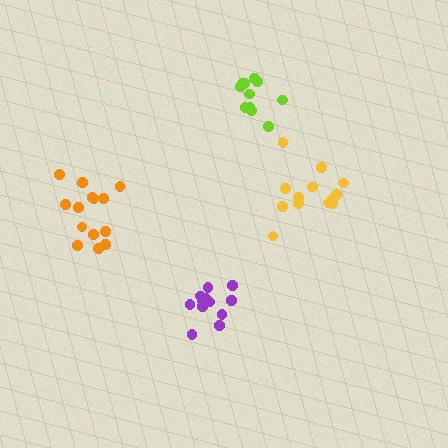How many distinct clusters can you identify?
There are 4 distinct clusters.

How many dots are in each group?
Group 1: 14 dots, Group 2: 12 dots, Group 3: 11 dots, Group 4: 13 dots (50 total).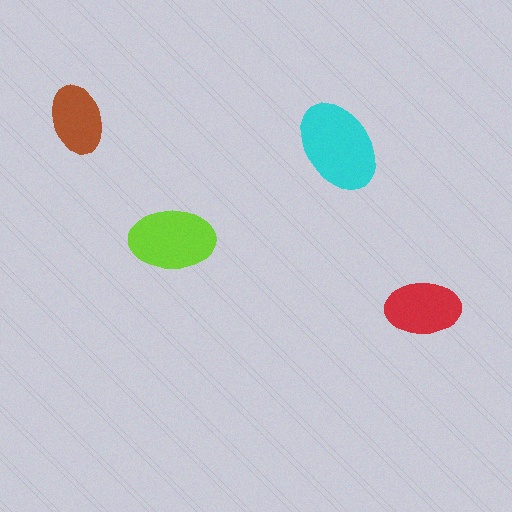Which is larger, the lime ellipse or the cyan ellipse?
The cyan one.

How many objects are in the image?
There are 4 objects in the image.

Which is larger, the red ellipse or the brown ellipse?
The red one.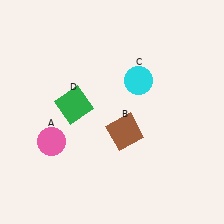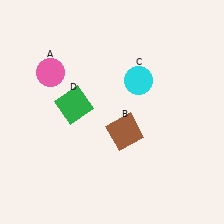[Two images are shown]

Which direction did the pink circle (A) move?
The pink circle (A) moved up.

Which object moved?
The pink circle (A) moved up.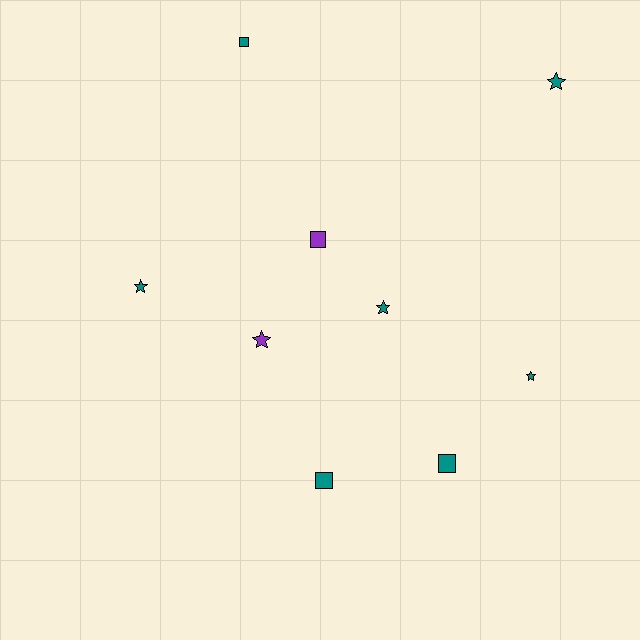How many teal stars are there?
There are 4 teal stars.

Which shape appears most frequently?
Star, with 5 objects.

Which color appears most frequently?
Teal, with 7 objects.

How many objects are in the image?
There are 9 objects.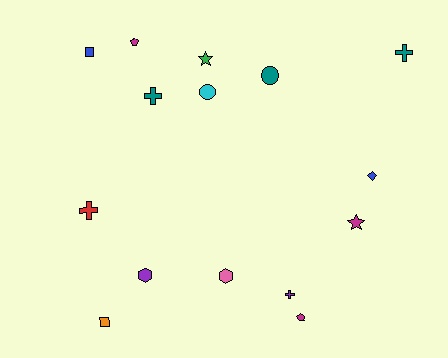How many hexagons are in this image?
There are 2 hexagons.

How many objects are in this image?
There are 15 objects.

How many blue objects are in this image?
There are 2 blue objects.